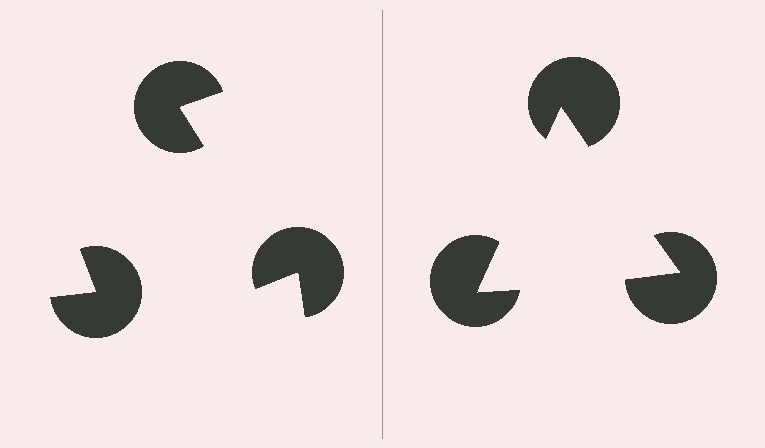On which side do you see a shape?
An illusory triangle appears on the right side. On the left side the wedge cuts are rotated, so no coherent shape forms.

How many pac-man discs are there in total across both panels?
6 — 3 on each side.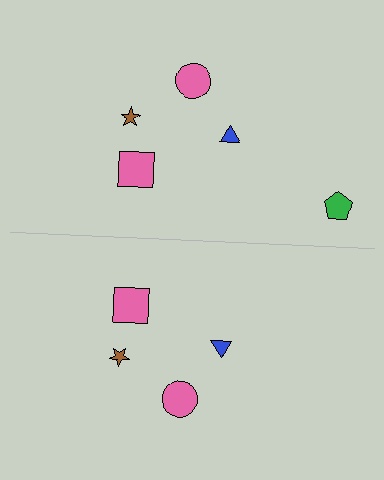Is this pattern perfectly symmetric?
No, the pattern is not perfectly symmetric. A green pentagon is missing from the bottom side.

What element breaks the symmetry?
A green pentagon is missing from the bottom side.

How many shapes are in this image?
There are 9 shapes in this image.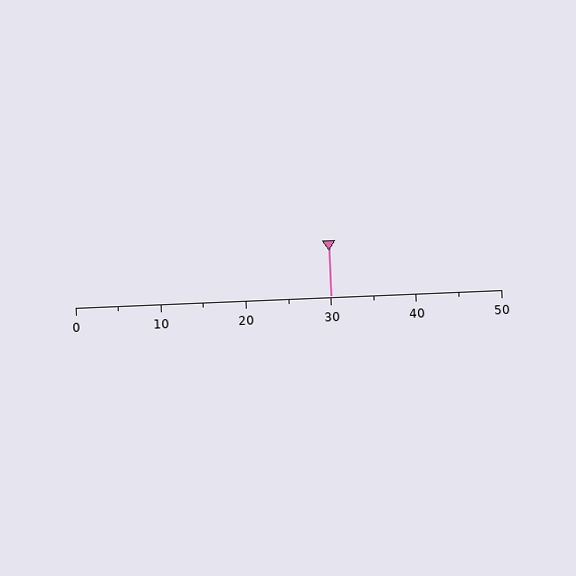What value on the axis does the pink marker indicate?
The marker indicates approximately 30.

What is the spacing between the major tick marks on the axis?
The major ticks are spaced 10 apart.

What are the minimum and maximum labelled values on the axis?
The axis runs from 0 to 50.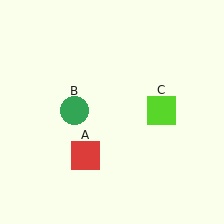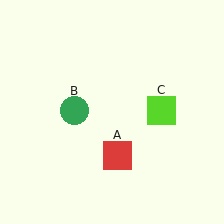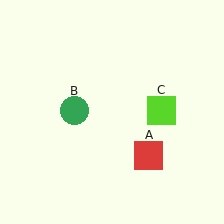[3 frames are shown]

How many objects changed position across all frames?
1 object changed position: red square (object A).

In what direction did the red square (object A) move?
The red square (object A) moved right.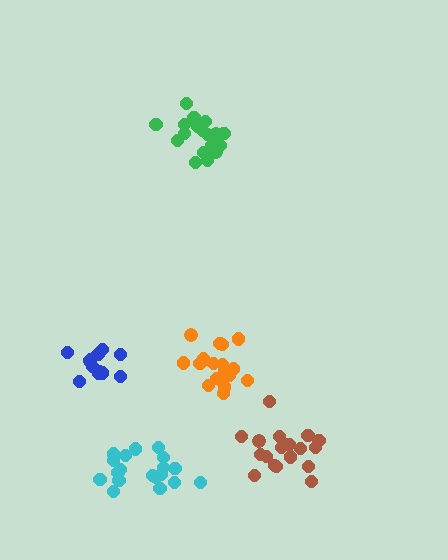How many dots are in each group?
Group 1: 18 dots, Group 2: 18 dots, Group 3: 18 dots, Group 4: 19 dots, Group 5: 13 dots (86 total).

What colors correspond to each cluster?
The clusters are colored: brown, green, orange, cyan, blue.